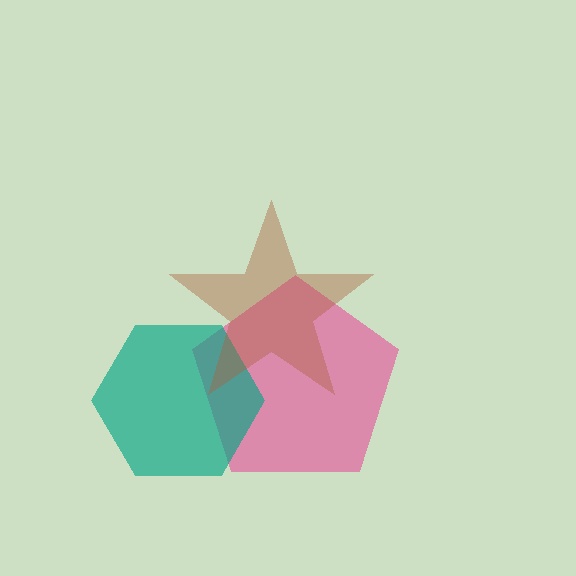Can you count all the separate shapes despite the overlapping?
Yes, there are 3 separate shapes.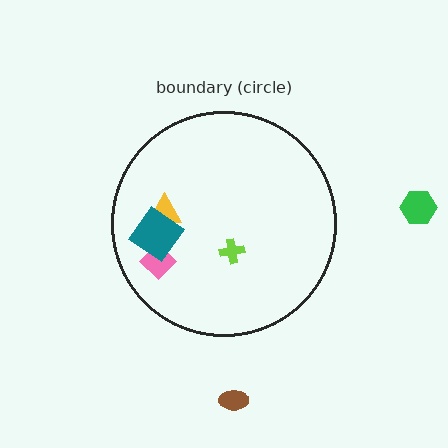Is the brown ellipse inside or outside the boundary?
Outside.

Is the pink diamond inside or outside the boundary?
Inside.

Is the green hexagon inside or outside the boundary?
Outside.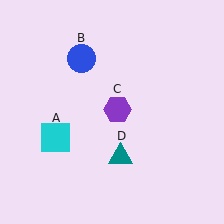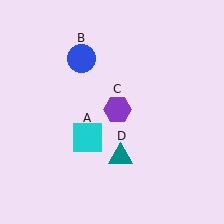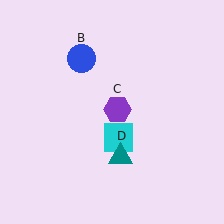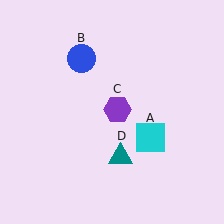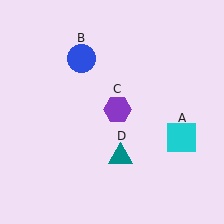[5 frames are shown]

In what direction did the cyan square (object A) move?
The cyan square (object A) moved right.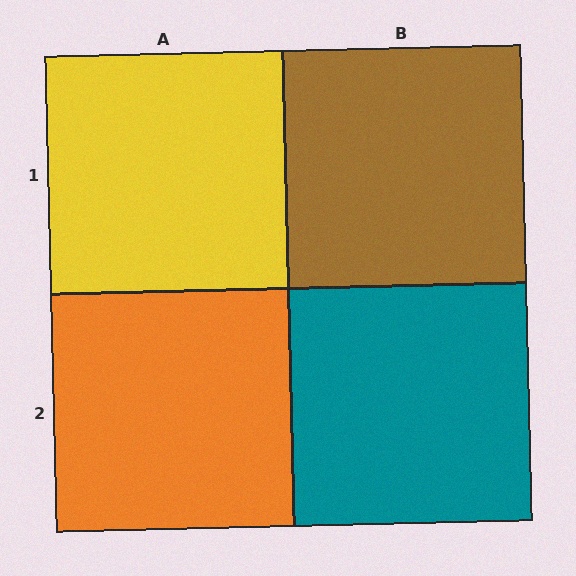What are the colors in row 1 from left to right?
Yellow, brown.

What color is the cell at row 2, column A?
Orange.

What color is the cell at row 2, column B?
Teal.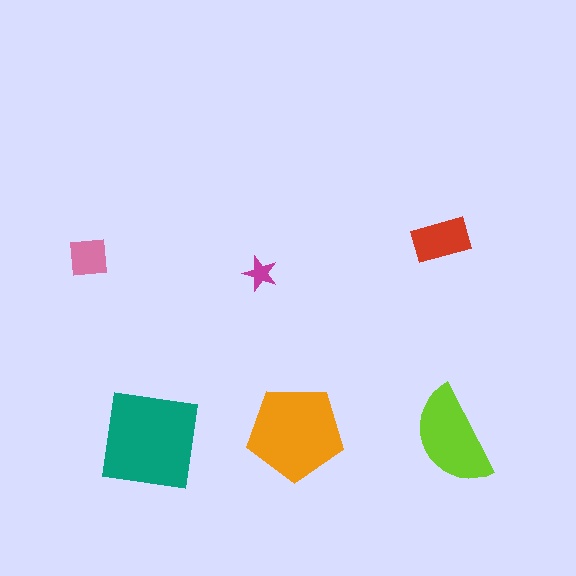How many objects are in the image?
There are 6 objects in the image.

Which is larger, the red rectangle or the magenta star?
The red rectangle.